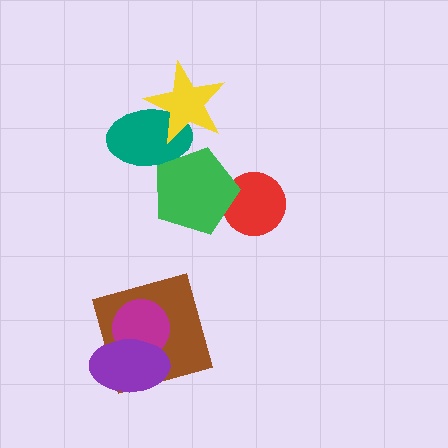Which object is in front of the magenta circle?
The purple ellipse is in front of the magenta circle.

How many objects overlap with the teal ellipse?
2 objects overlap with the teal ellipse.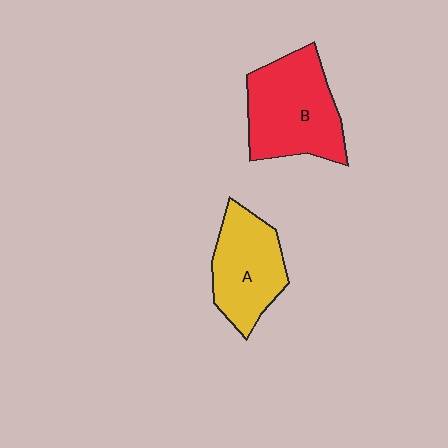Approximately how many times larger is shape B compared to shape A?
Approximately 1.3 times.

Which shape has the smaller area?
Shape A (yellow).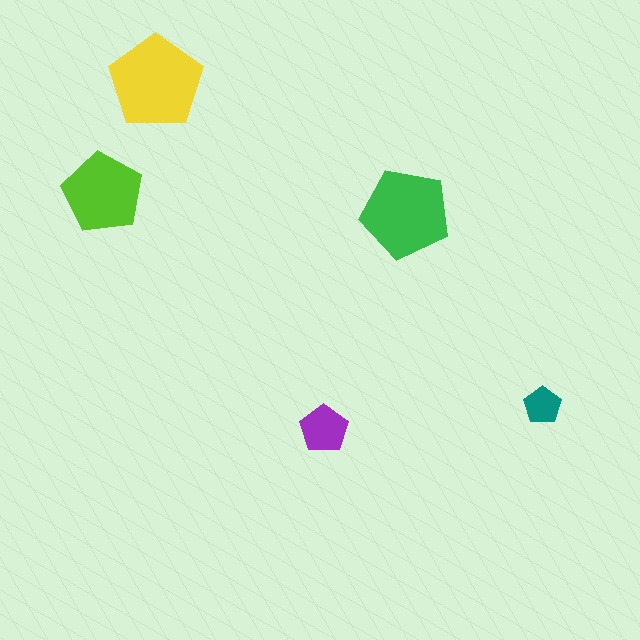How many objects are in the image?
There are 5 objects in the image.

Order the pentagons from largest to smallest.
the yellow one, the green one, the lime one, the purple one, the teal one.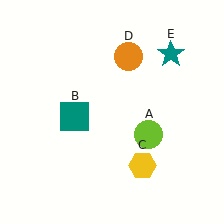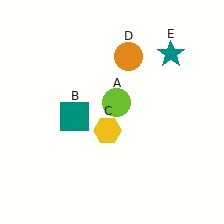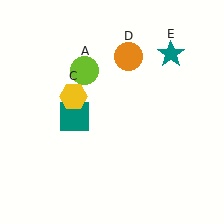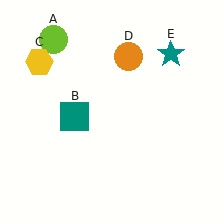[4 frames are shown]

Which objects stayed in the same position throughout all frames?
Teal square (object B) and orange circle (object D) and teal star (object E) remained stationary.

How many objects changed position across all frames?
2 objects changed position: lime circle (object A), yellow hexagon (object C).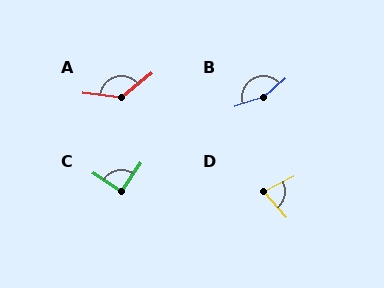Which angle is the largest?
B, at approximately 157 degrees.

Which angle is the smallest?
D, at approximately 75 degrees.